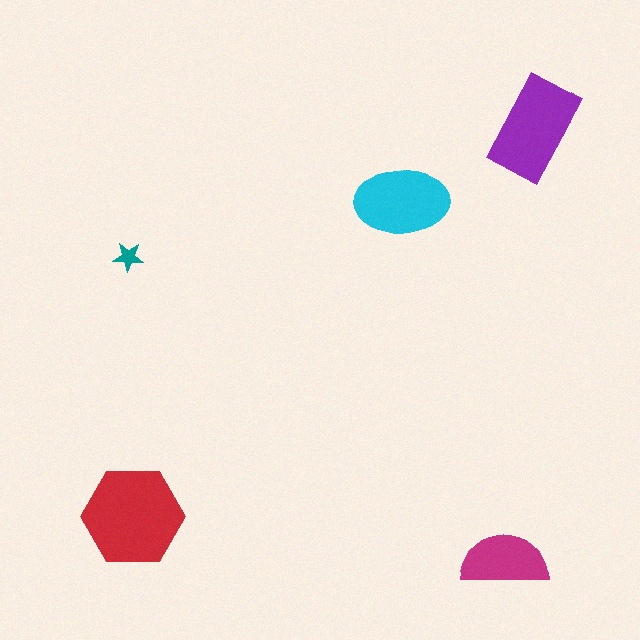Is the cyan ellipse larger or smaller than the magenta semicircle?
Larger.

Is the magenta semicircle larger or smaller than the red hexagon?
Smaller.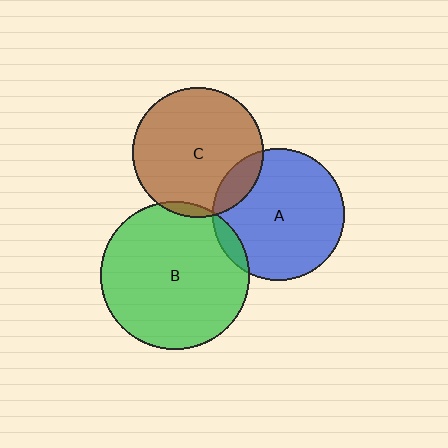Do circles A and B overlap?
Yes.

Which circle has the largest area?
Circle B (green).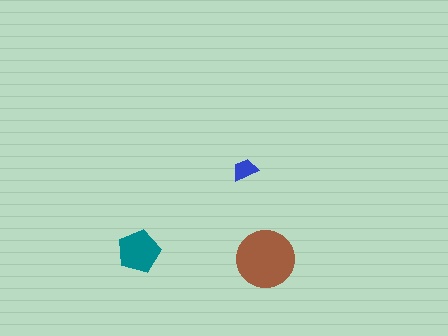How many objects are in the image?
There are 3 objects in the image.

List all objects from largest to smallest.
The brown circle, the teal pentagon, the blue trapezoid.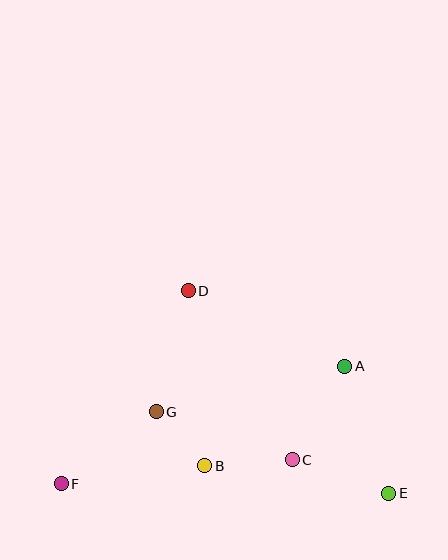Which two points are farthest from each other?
Points E and F are farthest from each other.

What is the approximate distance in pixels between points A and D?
The distance between A and D is approximately 174 pixels.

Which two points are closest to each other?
Points B and G are closest to each other.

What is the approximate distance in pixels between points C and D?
The distance between C and D is approximately 198 pixels.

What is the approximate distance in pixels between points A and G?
The distance between A and G is approximately 194 pixels.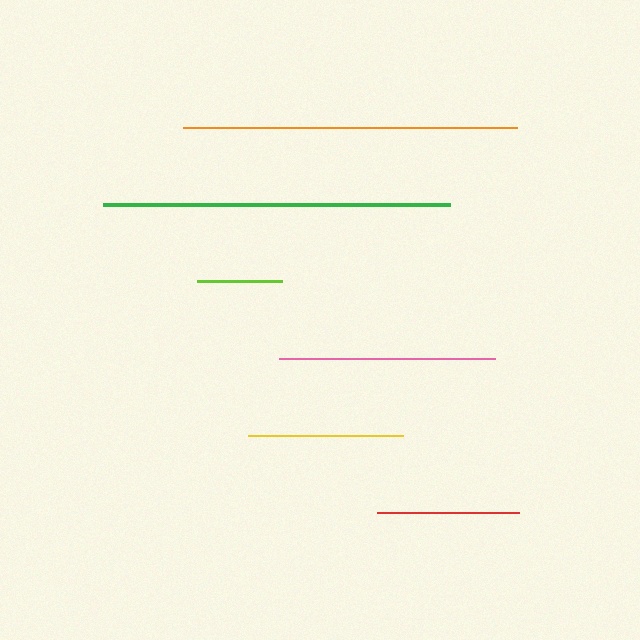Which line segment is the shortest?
The lime line is the shortest at approximately 85 pixels.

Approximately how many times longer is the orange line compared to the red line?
The orange line is approximately 2.4 times the length of the red line.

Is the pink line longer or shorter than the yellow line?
The pink line is longer than the yellow line.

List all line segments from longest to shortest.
From longest to shortest: green, orange, pink, yellow, red, lime.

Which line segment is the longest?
The green line is the longest at approximately 347 pixels.